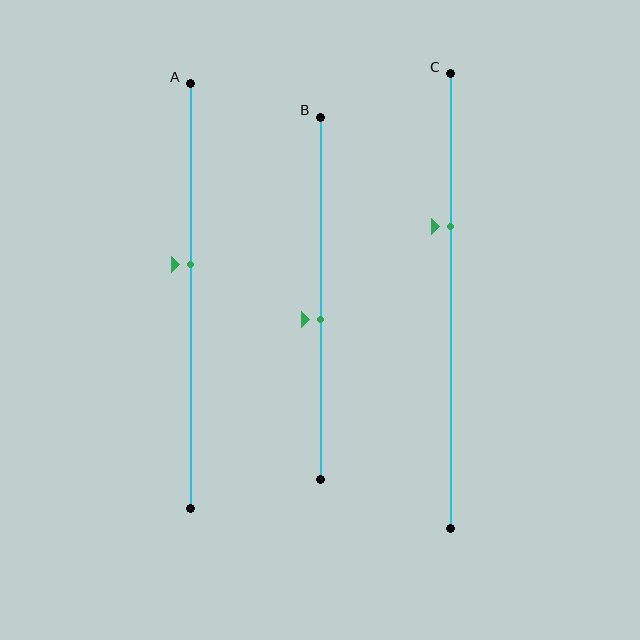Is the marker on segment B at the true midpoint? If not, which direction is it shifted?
No, the marker on segment B is shifted downward by about 6% of the segment length.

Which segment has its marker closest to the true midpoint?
Segment B has its marker closest to the true midpoint.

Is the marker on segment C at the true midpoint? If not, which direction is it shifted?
No, the marker on segment C is shifted upward by about 16% of the segment length.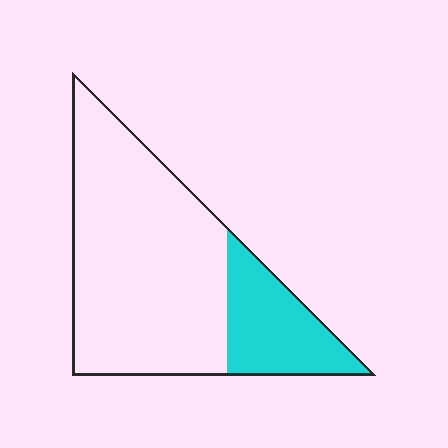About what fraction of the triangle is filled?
About one quarter (1/4).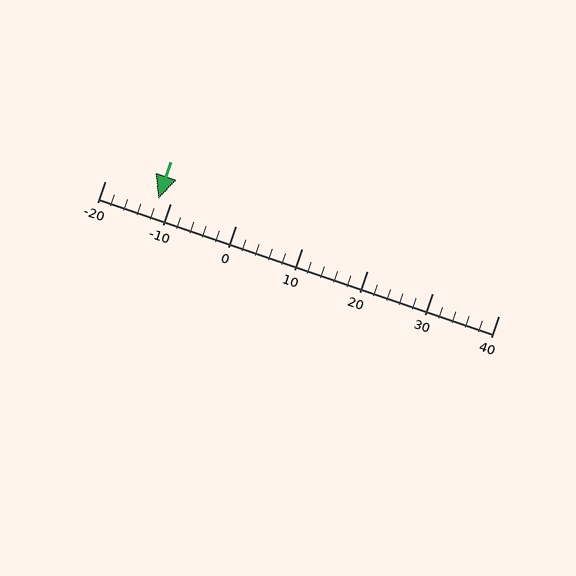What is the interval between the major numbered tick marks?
The major tick marks are spaced 10 units apart.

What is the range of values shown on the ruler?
The ruler shows values from -20 to 40.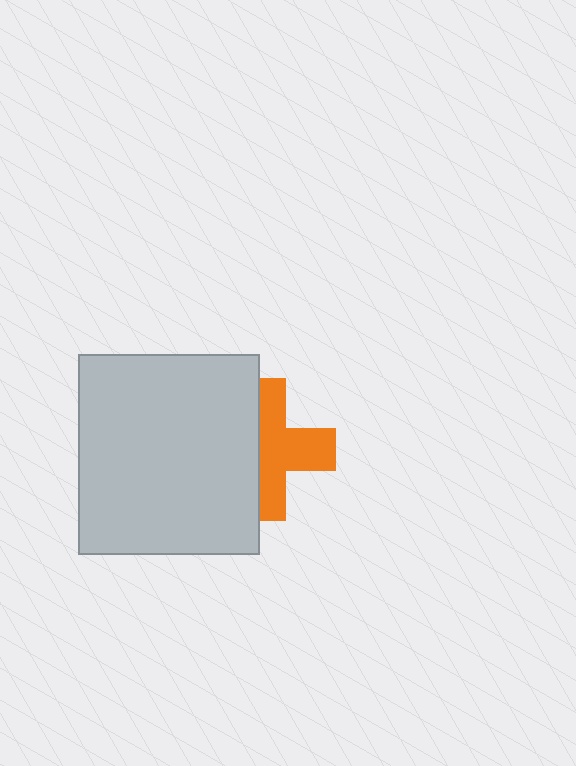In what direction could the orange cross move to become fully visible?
The orange cross could move right. That would shift it out from behind the light gray rectangle entirely.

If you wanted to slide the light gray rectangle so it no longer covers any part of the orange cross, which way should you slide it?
Slide it left — that is the most direct way to separate the two shapes.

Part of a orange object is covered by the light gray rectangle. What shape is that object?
It is a cross.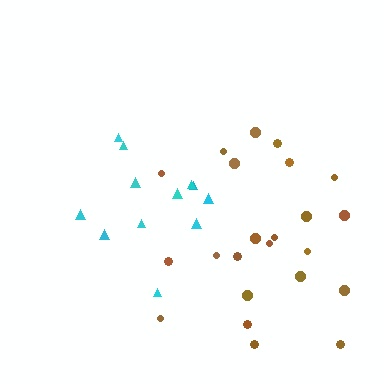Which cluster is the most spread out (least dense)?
Brown.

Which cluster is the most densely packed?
Cyan.